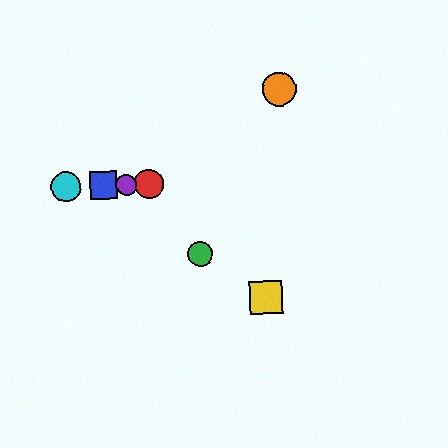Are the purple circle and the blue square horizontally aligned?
Yes, both are at y≈185.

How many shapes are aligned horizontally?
4 shapes (the red circle, the blue square, the purple circle, the cyan circle) are aligned horizontally.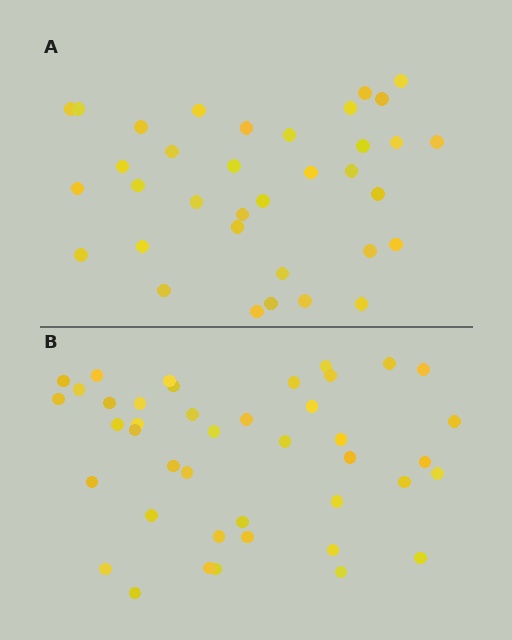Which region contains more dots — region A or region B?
Region B (the bottom region) has more dots.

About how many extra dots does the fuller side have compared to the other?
Region B has roughly 8 or so more dots than region A.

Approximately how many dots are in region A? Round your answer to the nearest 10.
About 40 dots. (The exact count is 35, which rounds to 40.)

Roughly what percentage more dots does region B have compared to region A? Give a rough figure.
About 20% more.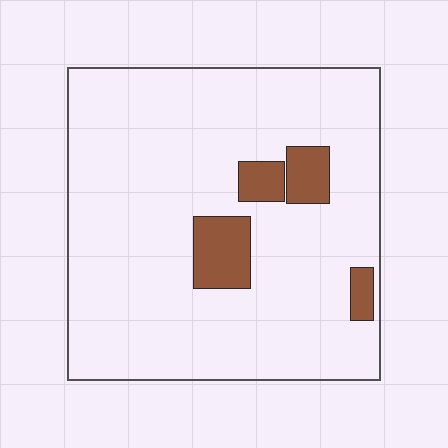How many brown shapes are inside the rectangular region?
4.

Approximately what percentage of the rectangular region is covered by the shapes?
Approximately 10%.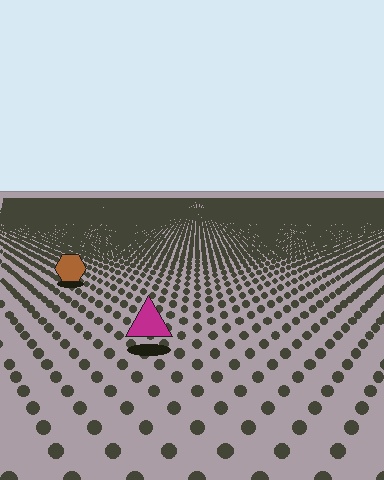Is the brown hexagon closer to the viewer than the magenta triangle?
No. The magenta triangle is closer — you can tell from the texture gradient: the ground texture is coarser near it.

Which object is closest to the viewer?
The magenta triangle is closest. The texture marks near it are larger and more spread out.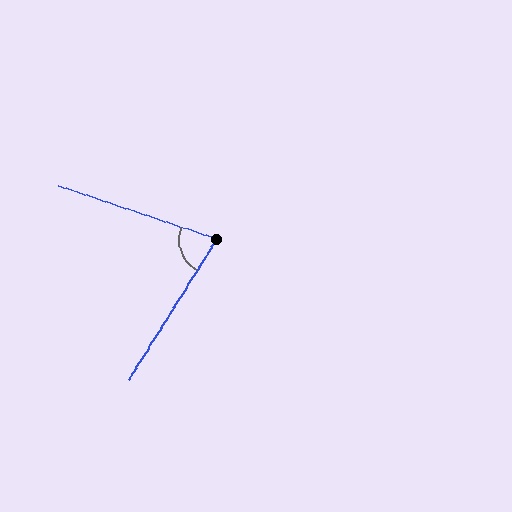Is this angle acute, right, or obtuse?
It is acute.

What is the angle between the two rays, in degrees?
Approximately 76 degrees.